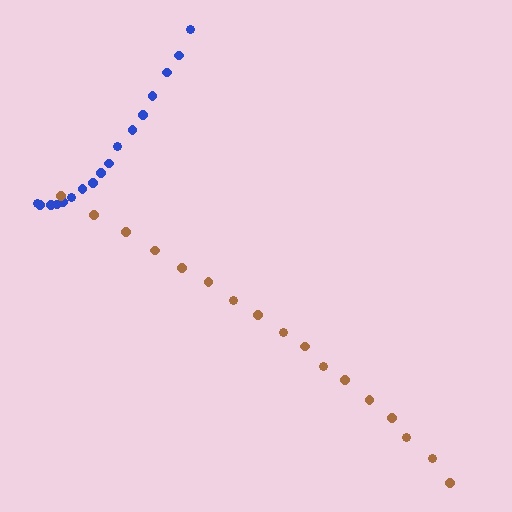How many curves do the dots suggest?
There are 2 distinct paths.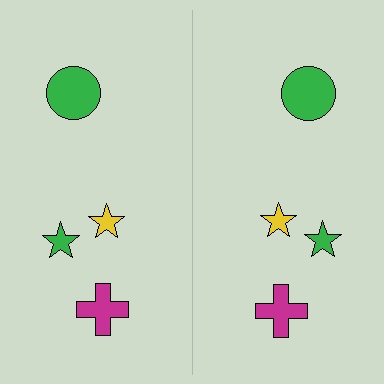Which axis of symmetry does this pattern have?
The pattern has a vertical axis of symmetry running through the center of the image.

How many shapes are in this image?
There are 8 shapes in this image.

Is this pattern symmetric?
Yes, this pattern has bilateral (reflection) symmetry.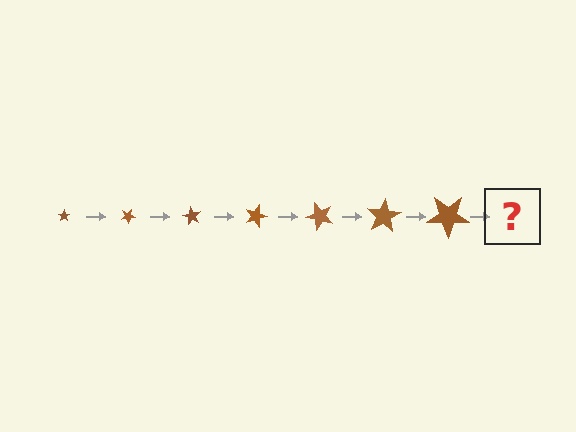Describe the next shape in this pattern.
It should be a star, larger than the previous one and rotated 210 degrees from the start.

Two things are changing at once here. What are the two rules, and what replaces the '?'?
The two rules are that the star grows larger each step and it rotates 30 degrees each step. The '?' should be a star, larger than the previous one and rotated 210 degrees from the start.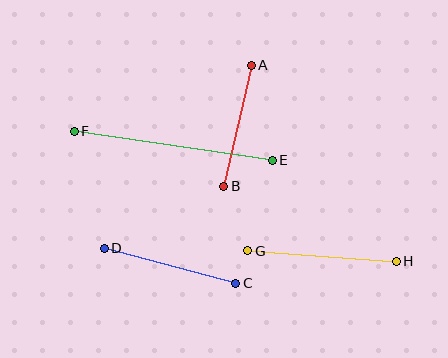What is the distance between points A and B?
The distance is approximately 124 pixels.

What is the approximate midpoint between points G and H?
The midpoint is at approximately (322, 256) pixels.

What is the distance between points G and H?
The distance is approximately 149 pixels.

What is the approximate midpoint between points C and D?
The midpoint is at approximately (170, 266) pixels.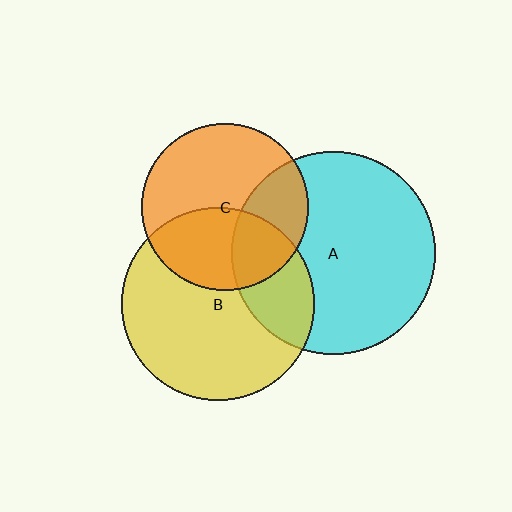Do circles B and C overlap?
Yes.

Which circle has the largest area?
Circle A (cyan).